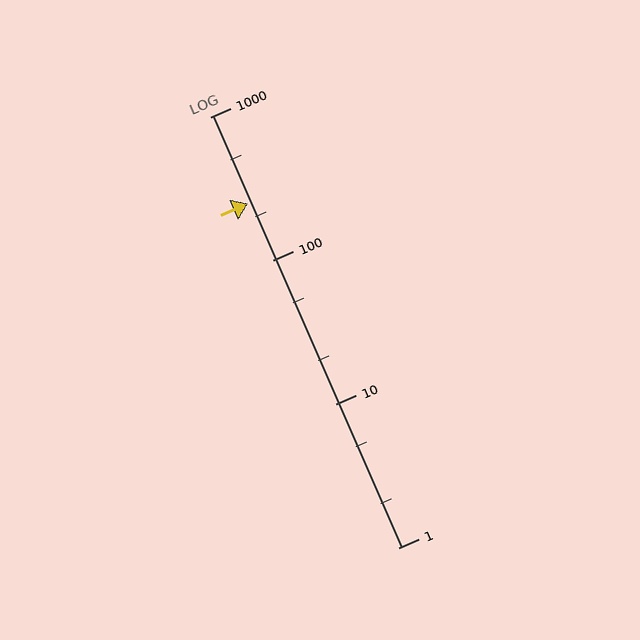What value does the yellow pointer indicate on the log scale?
The pointer indicates approximately 250.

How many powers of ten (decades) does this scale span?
The scale spans 3 decades, from 1 to 1000.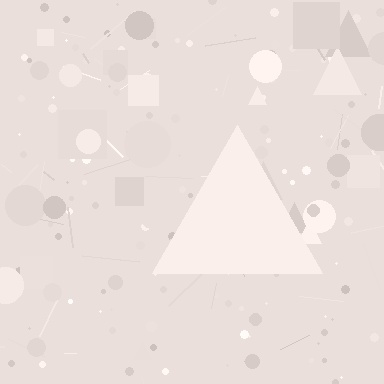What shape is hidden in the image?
A triangle is hidden in the image.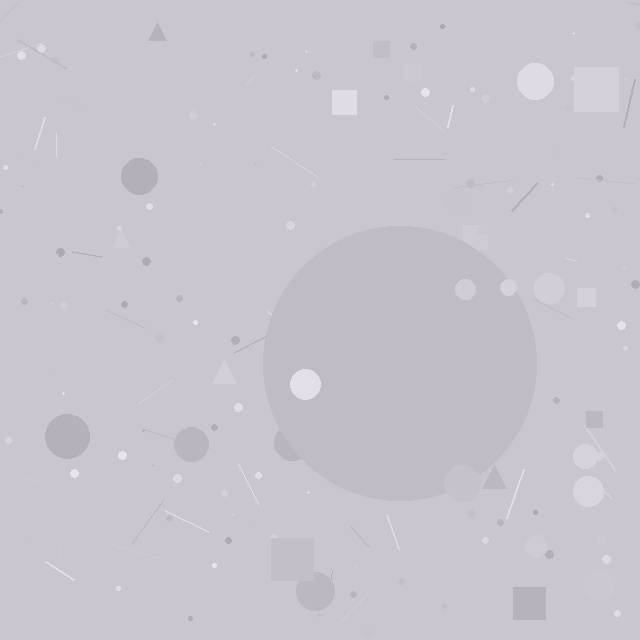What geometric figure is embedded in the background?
A circle is embedded in the background.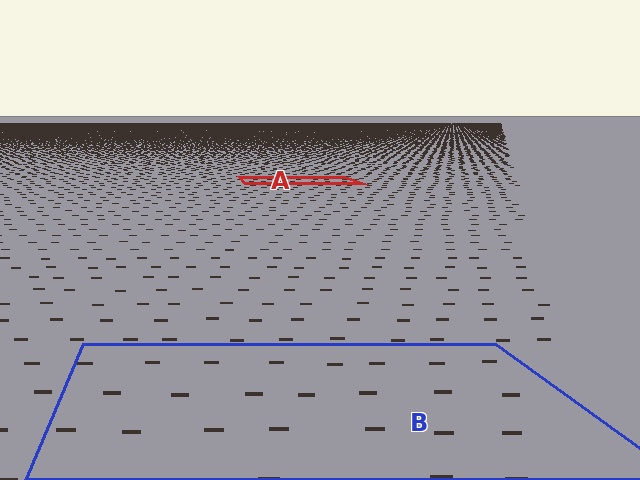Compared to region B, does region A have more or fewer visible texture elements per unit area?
Region A has more texture elements per unit area — they are packed more densely because it is farther away.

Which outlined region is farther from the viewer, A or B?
Region A is farther from the viewer — the texture elements inside it appear smaller and more densely packed.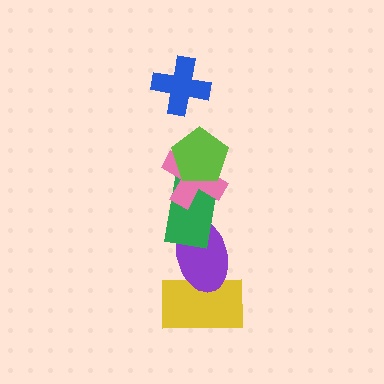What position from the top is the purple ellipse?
The purple ellipse is 5th from the top.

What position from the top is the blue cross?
The blue cross is 1st from the top.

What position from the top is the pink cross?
The pink cross is 3rd from the top.